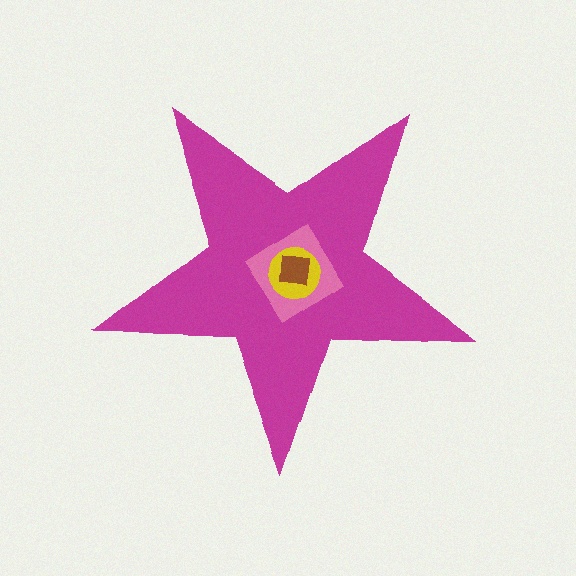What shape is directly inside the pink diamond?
The yellow circle.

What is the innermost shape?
The brown square.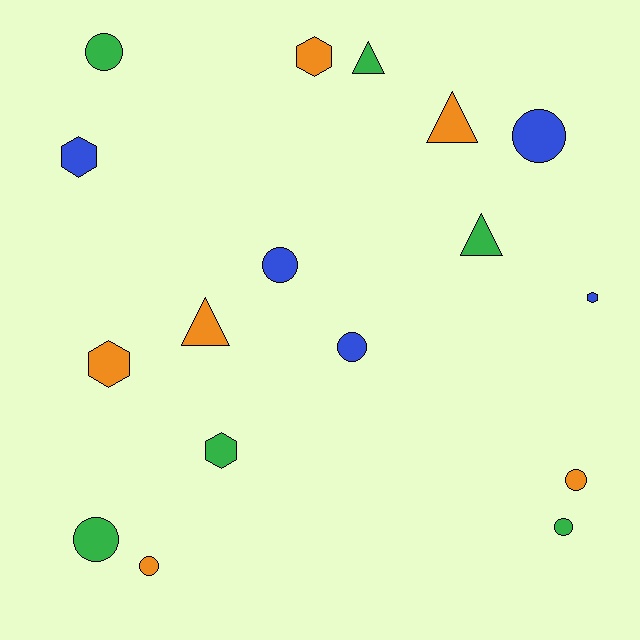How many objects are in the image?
There are 17 objects.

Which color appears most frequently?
Orange, with 6 objects.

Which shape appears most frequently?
Circle, with 8 objects.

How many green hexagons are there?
There is 1 green hexagon.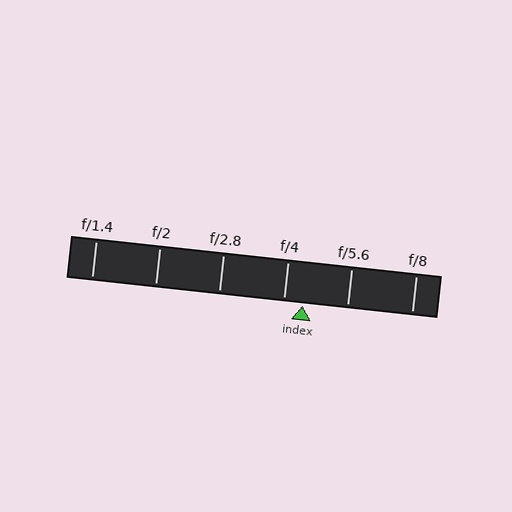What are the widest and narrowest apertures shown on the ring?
The widest aperture shown is f/1.4 and the narrowest is f/8.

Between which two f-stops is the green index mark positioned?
The index mark is between f/4 and f/5.6.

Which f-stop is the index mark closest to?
The index mark is closest to f/4.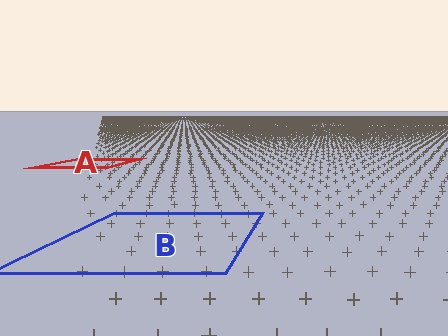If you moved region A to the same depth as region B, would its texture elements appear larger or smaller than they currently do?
They would appear larger. At a closer depth, the same texture elements are projected at a bigger on-screen size.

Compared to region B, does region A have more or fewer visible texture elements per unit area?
Region A has more texture elements per unit area — they are packed more densely because it is farther away.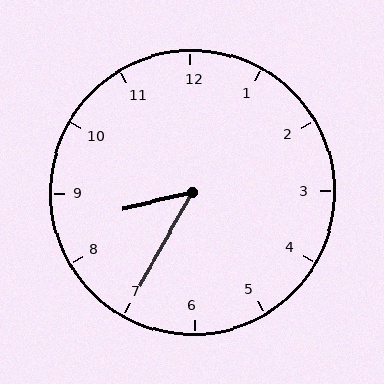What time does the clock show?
8:35.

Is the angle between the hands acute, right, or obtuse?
It is acute.